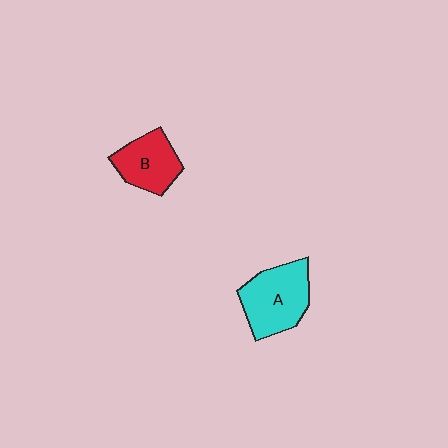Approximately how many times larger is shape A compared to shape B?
Approximately 1.3 times.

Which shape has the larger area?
Shape A (cyan).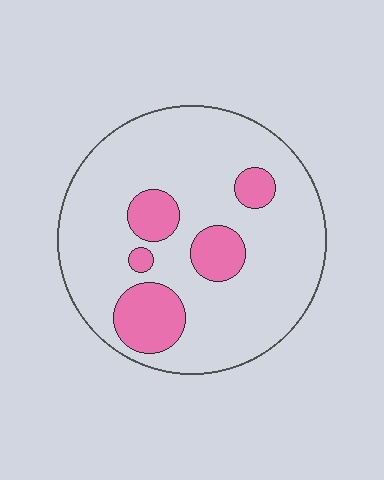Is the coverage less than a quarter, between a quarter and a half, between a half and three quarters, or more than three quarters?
Less than a quarter.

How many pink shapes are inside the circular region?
5.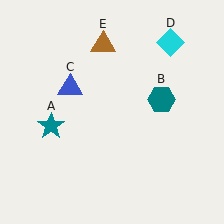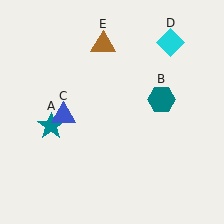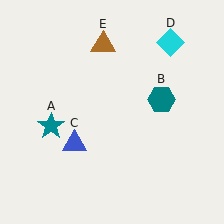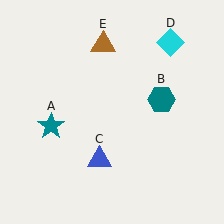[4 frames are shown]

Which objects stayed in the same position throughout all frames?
Teal star (object A) and teal hexagon (object B) and cyan diamond (object D) and brown triangle (object E) remained stationary.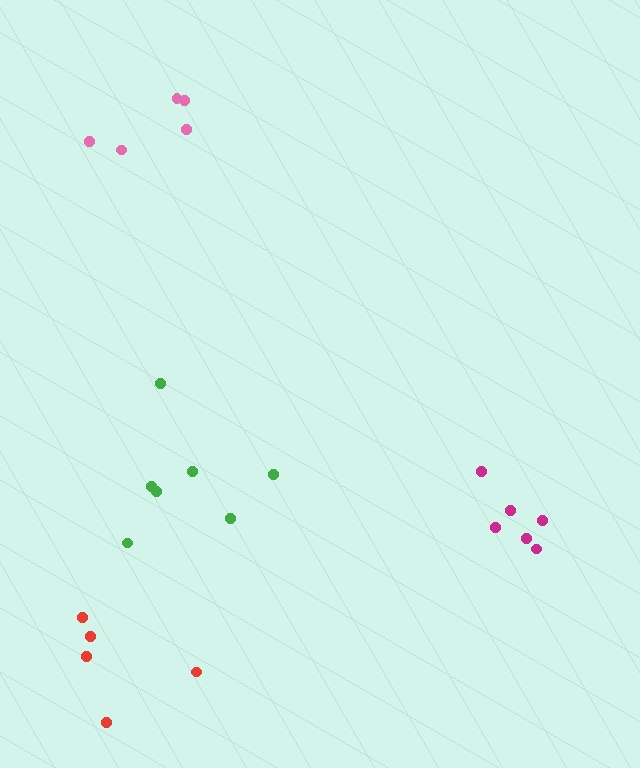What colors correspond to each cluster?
The clusters are colored: magenta, green, red, pink.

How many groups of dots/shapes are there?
There are 4 groups.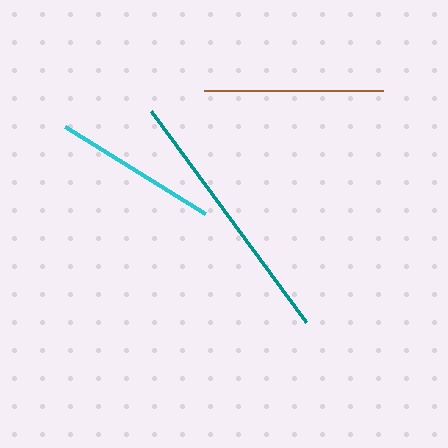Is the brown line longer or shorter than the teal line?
The teal line is longer than the brown line.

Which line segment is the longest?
The teal line is the longest at approximately 261 pixels.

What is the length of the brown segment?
The brown segment is approximately 179 pixels long.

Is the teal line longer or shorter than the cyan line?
The teal line is longer than the cyan line.